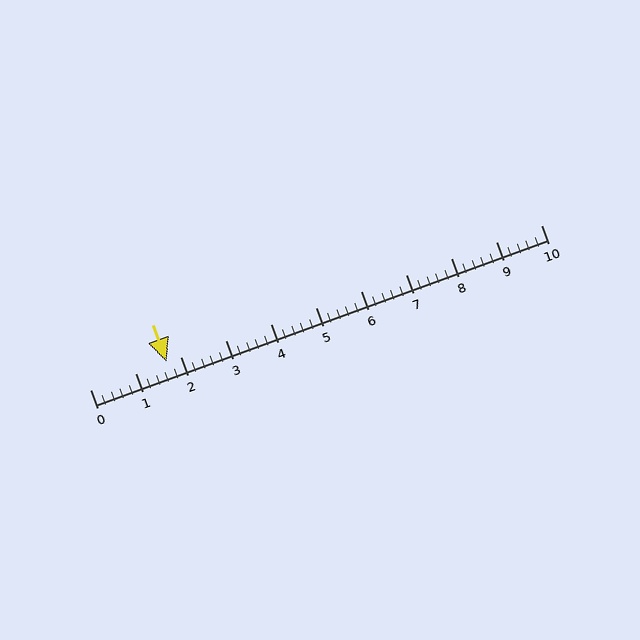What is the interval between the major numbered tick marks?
The major tick marks are spaced 1 units apart.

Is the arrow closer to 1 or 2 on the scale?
The arrow is closer to 2.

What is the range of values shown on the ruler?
The ruler shows values from 0 to 10.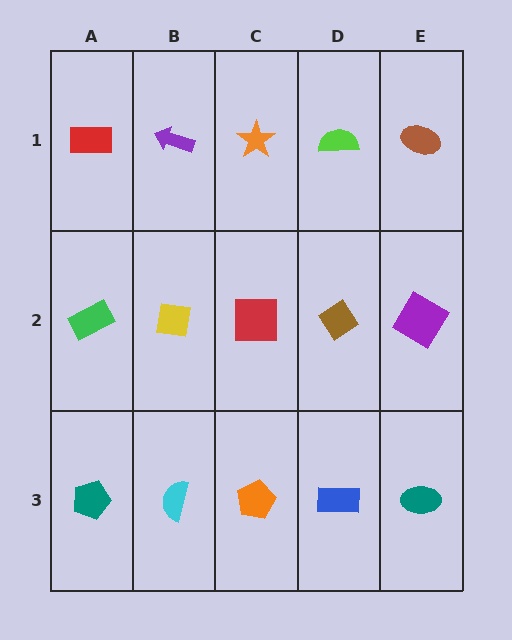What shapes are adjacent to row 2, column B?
A purple arrow (row 1, column B), a cyan semicircle (row 3, column B), a green rectangle (row 2, column A), a red square (row 2, column C).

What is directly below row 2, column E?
A teal ellipse.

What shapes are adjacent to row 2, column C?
An orange star (row 1, column C), an orange pentagon (row 3, column C), a yellow square (row 2, column B), a brown diamond (row 2, column D).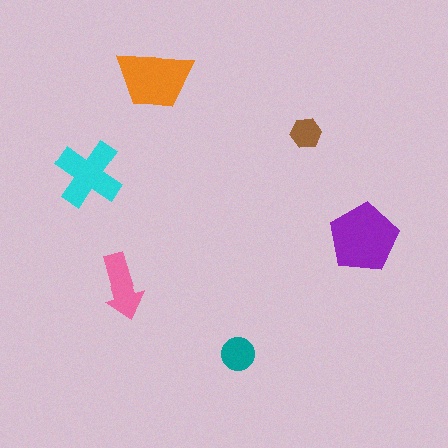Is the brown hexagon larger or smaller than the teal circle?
Smaller.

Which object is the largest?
The purple pentagon.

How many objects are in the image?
There are 6 objects in the image.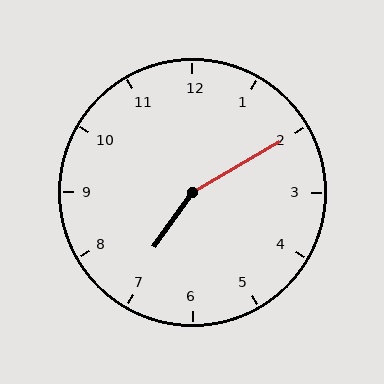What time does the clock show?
7:10.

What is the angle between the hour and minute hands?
Approximately 155 degrees.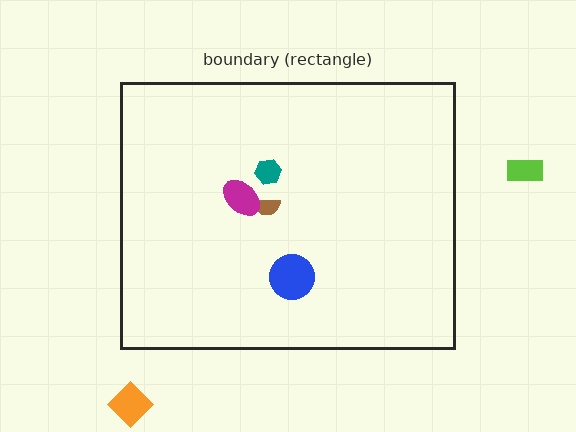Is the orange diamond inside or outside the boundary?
Outside.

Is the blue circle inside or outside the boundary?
Inside.